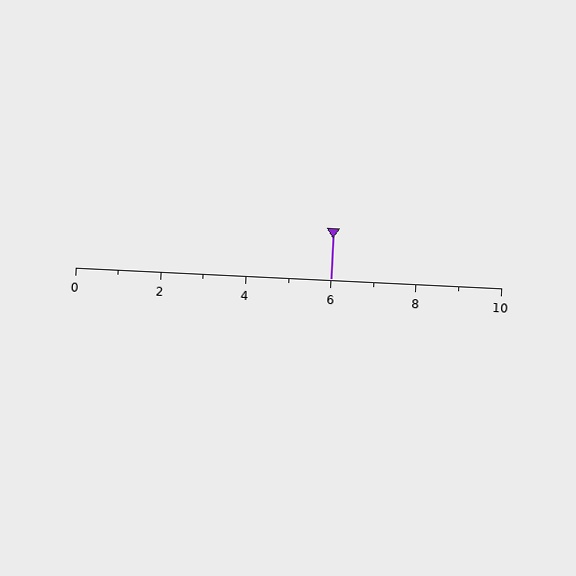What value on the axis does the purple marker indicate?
The marker indicates approximately 6.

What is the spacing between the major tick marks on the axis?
The major ticks are spaced 2 apart.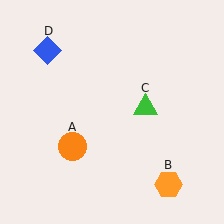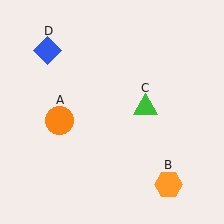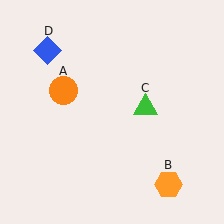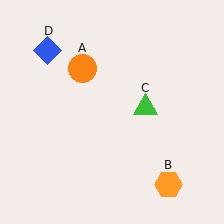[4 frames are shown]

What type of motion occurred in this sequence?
The orange circle (object A) rotated clockwise around the center of the scene.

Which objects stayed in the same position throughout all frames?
Orange hexagon (object B) and green triangle (object C) and blue diamond (object D) remained stationary.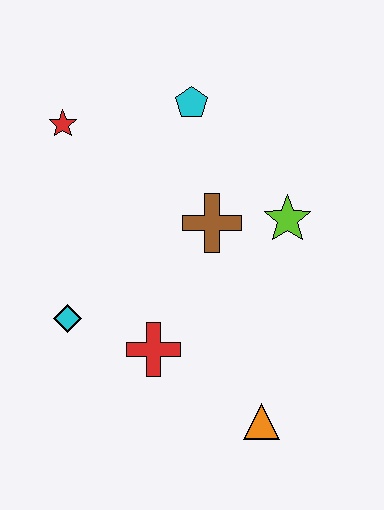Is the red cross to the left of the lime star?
Yes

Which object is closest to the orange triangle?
The red cross is closest to the orange triangle.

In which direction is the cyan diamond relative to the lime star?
The cyan diamond is to the left of the lime star.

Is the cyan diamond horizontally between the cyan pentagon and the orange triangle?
No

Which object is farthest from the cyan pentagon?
The orange triangle is farthest from the cyan pentagon.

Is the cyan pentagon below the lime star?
No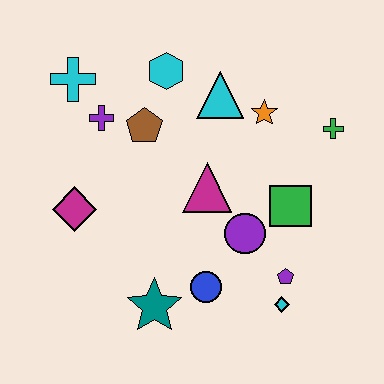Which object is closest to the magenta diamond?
The purple cross is closest to the magenta diamond.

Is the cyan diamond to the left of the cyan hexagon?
No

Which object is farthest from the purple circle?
The cyan cross is farthest from the purple circle.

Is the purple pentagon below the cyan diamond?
No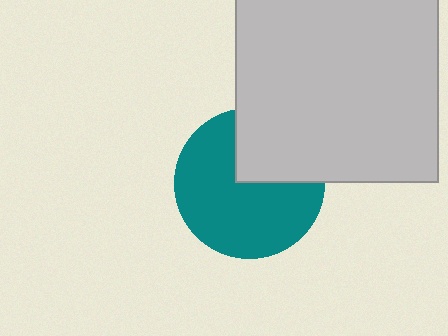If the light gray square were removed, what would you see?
You would see the complete teal circle.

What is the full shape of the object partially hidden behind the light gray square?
The partially hidden object is a teal circle.